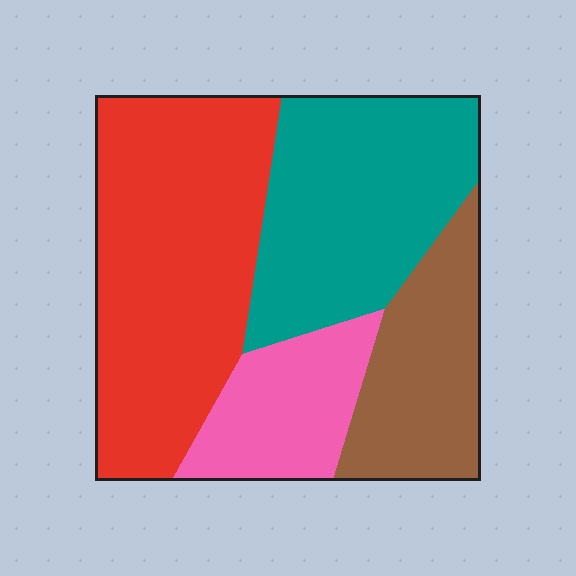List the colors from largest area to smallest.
From largest to smallest: red, teal, brown, pink.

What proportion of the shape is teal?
Teal covers roughly 30% of the shape.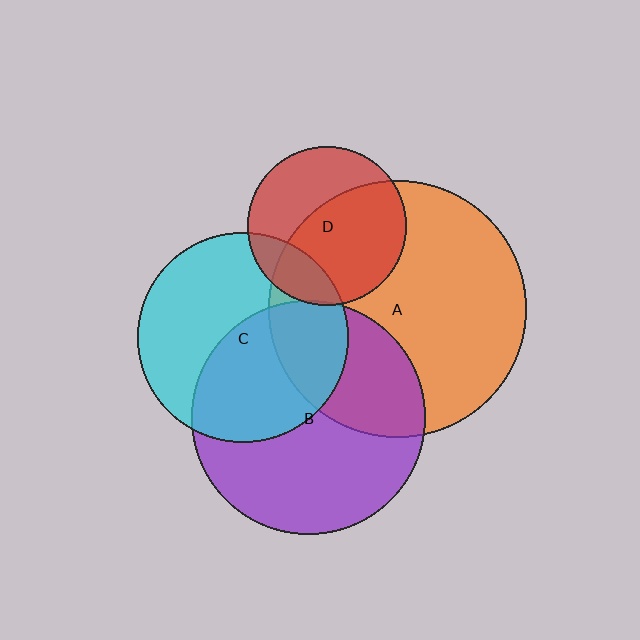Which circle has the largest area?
Circle A (orange).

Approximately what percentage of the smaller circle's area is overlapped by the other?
Approximately 60%.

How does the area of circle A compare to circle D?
Approximately 2.6 times.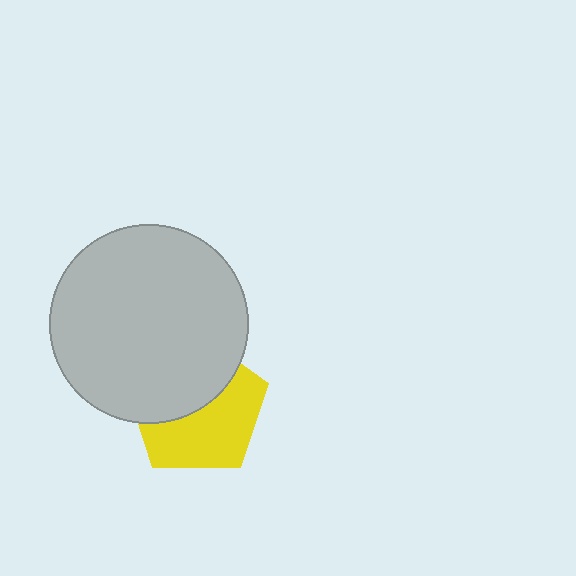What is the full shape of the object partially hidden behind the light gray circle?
The partially hidden object is a yellow pentagon.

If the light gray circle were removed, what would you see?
You would see the complete yellow pentagon.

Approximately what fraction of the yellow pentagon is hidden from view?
Roughly 47% of the yellow pentagon is hidden behind the light gray circle.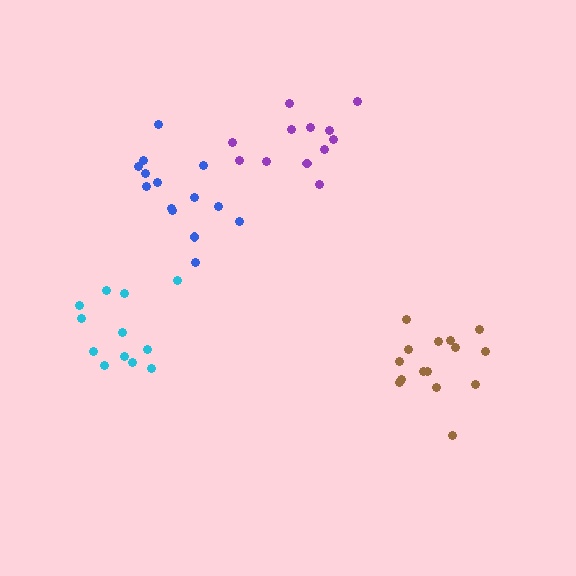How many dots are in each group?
Group 1: 12 dots, Group 2: 15 dots, Group 3: 12 dots, Group 4: 14 dots (53 total).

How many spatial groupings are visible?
There are 4 spatial groupings.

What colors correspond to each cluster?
The clusters are colored: purple, brown, cyan, blue.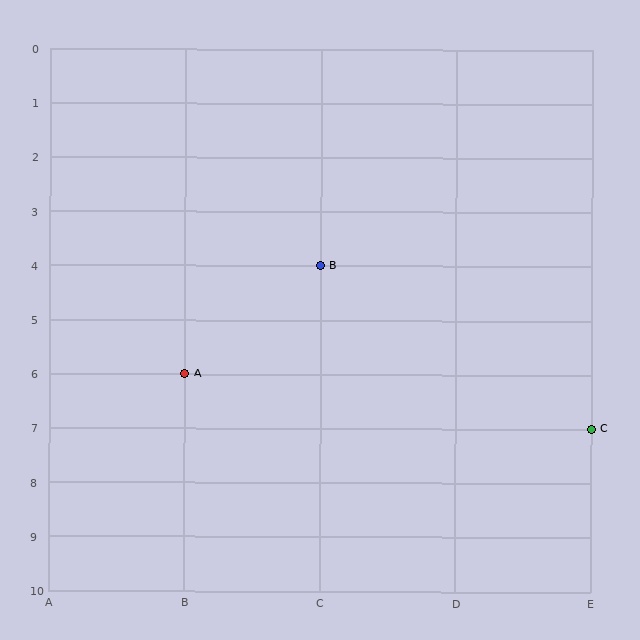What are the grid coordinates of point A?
Point A is at grid coordinates (B, 6).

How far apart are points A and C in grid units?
Points A and C are 3 columns and 1 row apart (about 3.2 grid units diagonally).